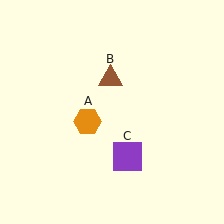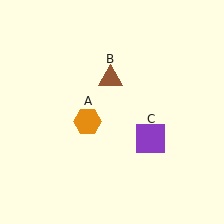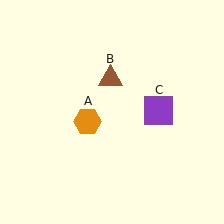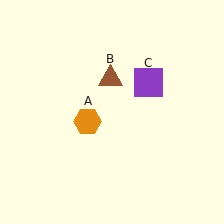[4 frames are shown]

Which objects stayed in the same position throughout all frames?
Orange hexagon (object A) and brown triangle (object B) remained stationary.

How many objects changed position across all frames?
1 object changed position: purple square (object C).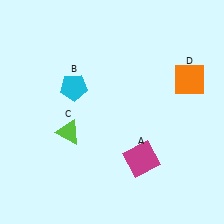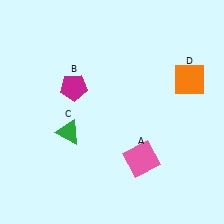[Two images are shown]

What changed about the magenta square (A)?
In Image 1, A is magenta. In Image 2, it changed to pink.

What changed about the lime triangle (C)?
In Image 1, C is lime. In Image 2, it changed to green.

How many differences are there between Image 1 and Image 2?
There are 3 differences between the two images.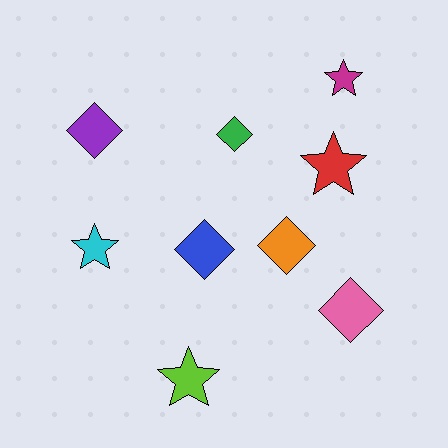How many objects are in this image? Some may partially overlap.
There are 9 objects.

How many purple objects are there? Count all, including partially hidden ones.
There is 1 purple object.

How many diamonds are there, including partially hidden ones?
There are 5 diamonds.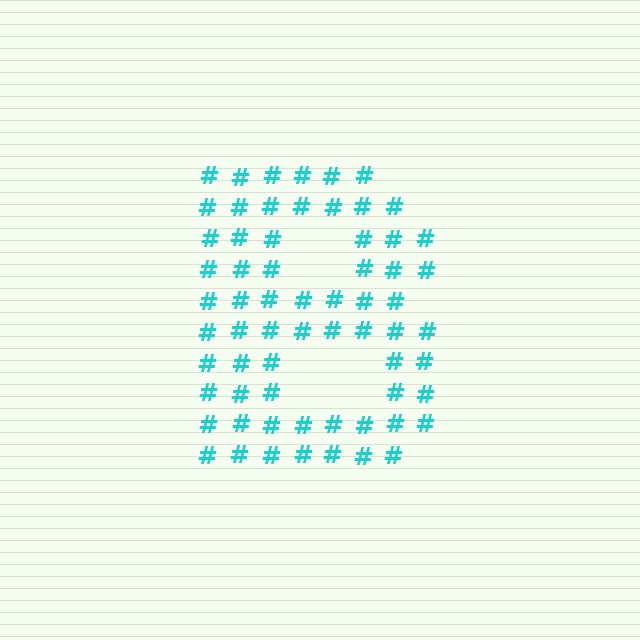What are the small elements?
The small elements are hash symbols.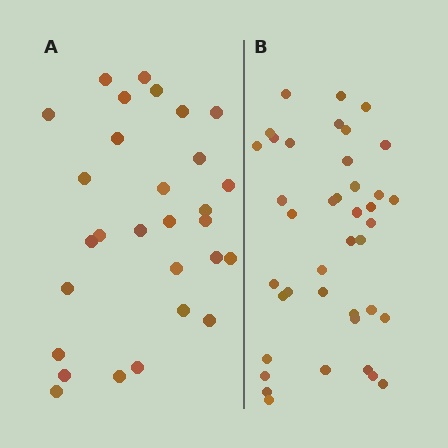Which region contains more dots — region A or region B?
Region B (the right region) has more dots.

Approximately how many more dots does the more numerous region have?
Region B has roughly 12 or so more dots than region A.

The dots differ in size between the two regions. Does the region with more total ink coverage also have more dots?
No. Region A has more total ink coverage because its dots are larger, but region B actually contains more individual dots. Total area can be misleading — the number of items is what matters here.